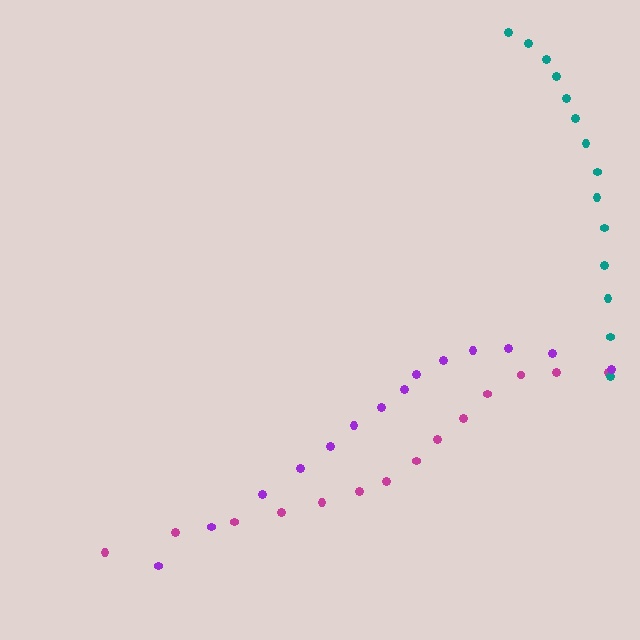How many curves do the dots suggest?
There are 3 distinct paths.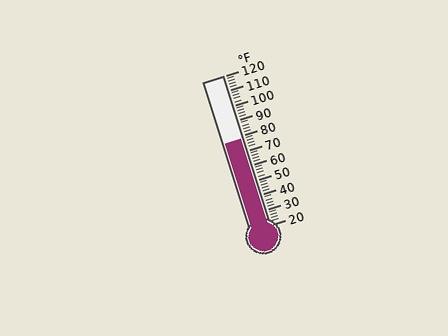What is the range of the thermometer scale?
The thermometer scale ranges from 20°F to 120°F.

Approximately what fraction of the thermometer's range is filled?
The thermometer is filled to approximately 60% of its range.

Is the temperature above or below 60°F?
The temperature is above 60°F.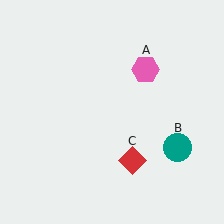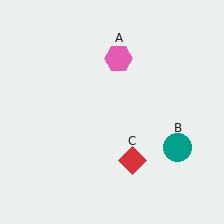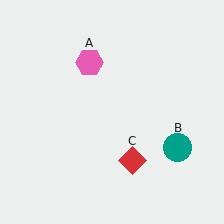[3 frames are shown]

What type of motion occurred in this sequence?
The pink hexagon (object A) rotated counterclockwise around the center of the scene.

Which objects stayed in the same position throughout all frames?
Teal circle (object B) and red diamond (object C) remained stationary.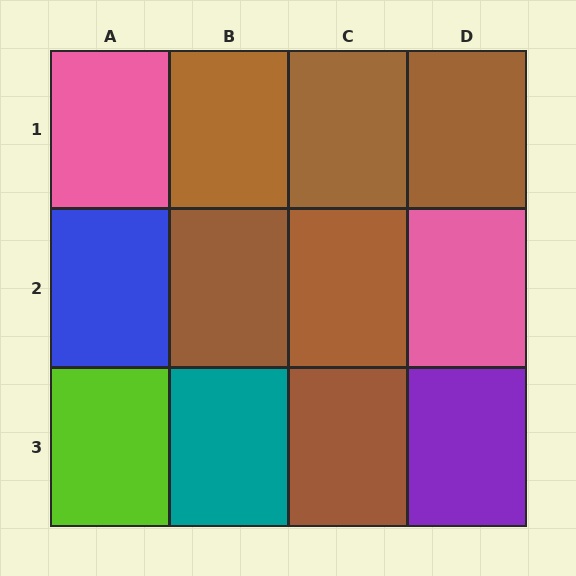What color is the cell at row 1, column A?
Pink.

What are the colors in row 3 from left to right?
Lime, teal, brown, purple.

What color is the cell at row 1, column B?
Brown.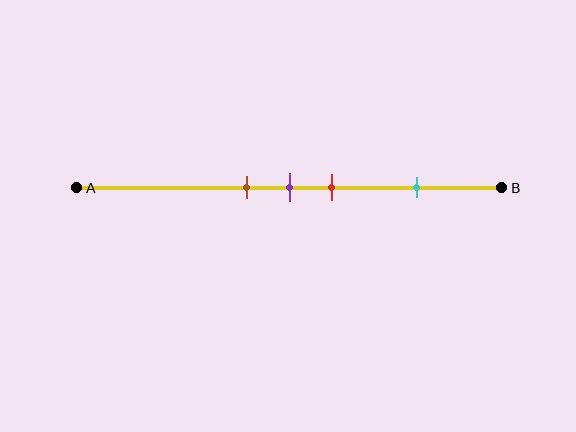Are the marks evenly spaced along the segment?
No, the marks are not evenly spaced.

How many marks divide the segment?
There are 4 marks dividing the segment.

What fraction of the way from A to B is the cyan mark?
The cyan mark is approximately 80% (0.8) of the way from A to B.